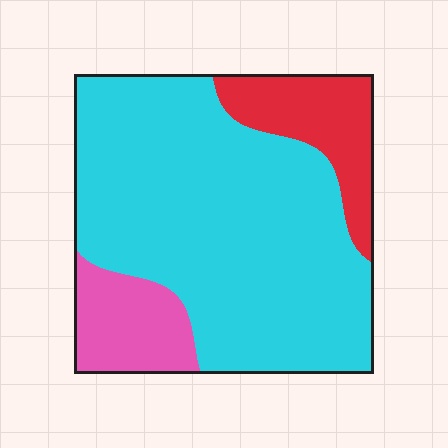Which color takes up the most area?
Cyan, at roughly 70%.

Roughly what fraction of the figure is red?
Red covers about 15% of the figure.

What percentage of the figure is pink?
Pink takes up about one eighth (1/8) of the figure.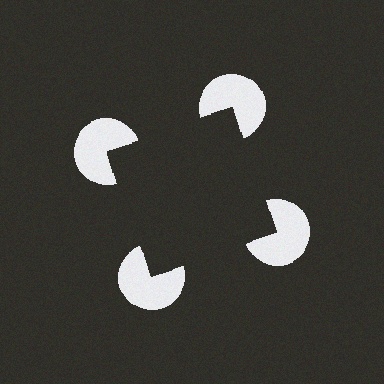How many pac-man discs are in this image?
There are 4 — one at each vertex of the illusory square.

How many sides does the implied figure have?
4 sides.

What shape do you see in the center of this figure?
An illusory square — its edges are inferred from the aligned wedge cuts in the pac-man discs, not physically drawn.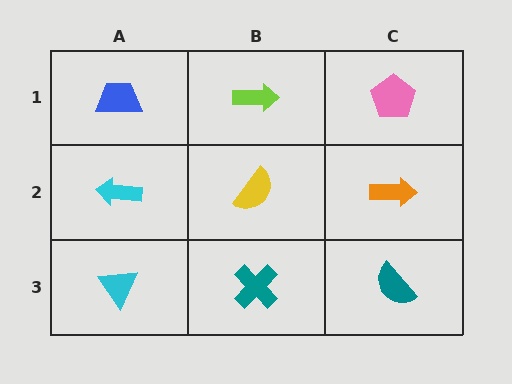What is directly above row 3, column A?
A cyan arrow.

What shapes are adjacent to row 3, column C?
An orange arrow (row 2, column C), a teal cross (row 3, column B).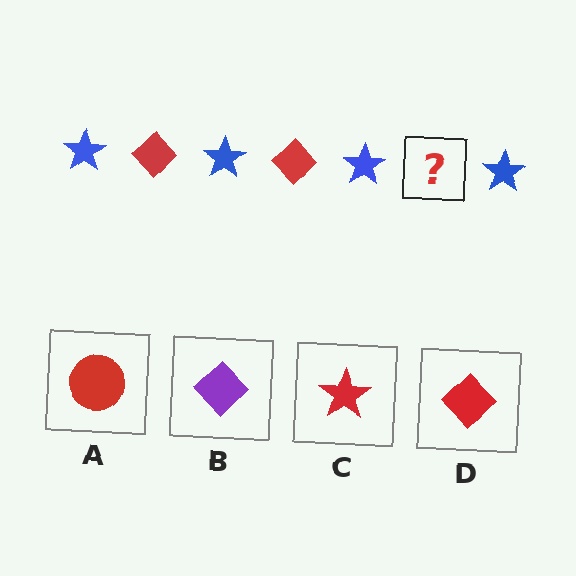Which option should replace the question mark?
Option D.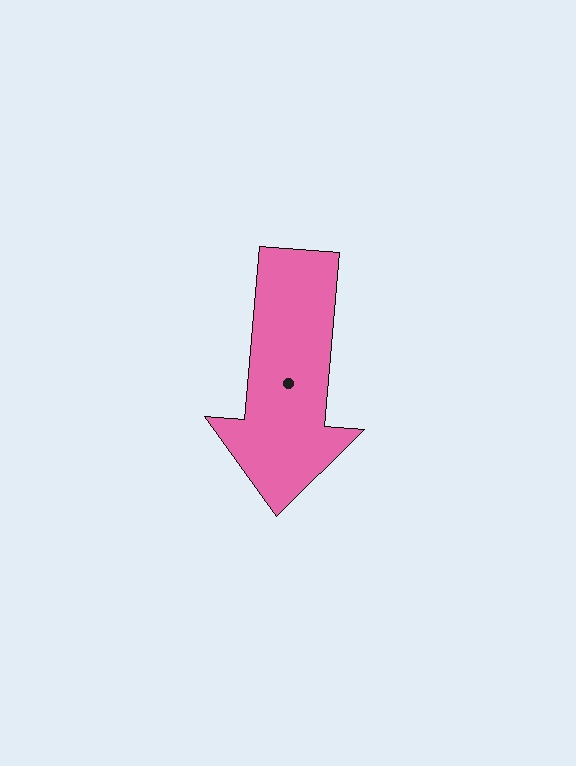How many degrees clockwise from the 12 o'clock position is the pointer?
Approximately 185 degrees.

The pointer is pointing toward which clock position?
Roughly 6 o'clock.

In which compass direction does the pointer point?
South.